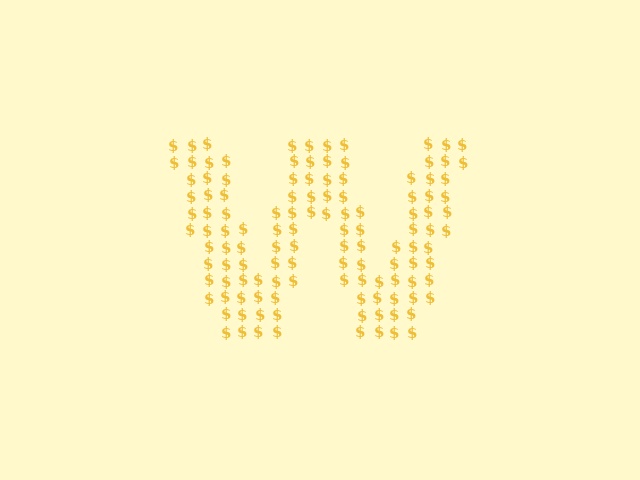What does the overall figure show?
The overall figure shows the letter W.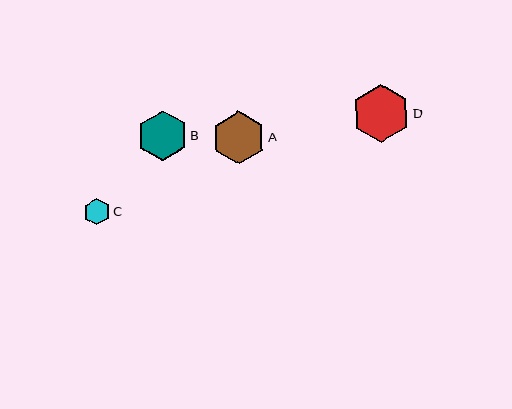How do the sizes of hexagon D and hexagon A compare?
Hexagon D and hexagon A are approximately the same size.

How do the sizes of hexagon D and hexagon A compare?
Hexagon D and hexagon A are approximately the same size.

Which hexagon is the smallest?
Hexagon C is the smallest with a size of approximately 26 pixels.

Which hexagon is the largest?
Hexagon D is the largest with a size of approximately 58 pixels.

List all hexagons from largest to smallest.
From largest to smallest: D, A, B, C.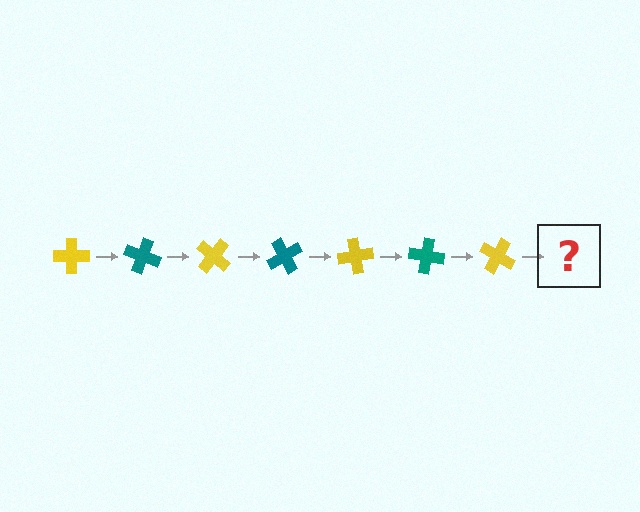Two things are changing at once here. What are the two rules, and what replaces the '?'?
The two rules are that it rotates 20 degrees each step and the color cycles through yellow and teal. The '?' should be a teal cross, rotated 140 degrees from the start.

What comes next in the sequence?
The next element should be a teal cross, rotated 140 degrees from the start.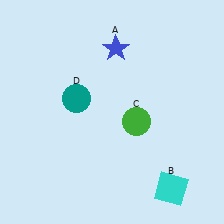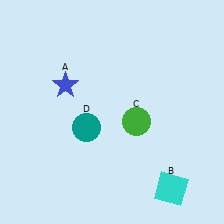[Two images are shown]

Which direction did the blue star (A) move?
The blue star (A) moved left.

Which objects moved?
The objects that moved are: the blue star (A), the teal circle (D).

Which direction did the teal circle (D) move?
The teal circle (D) moved down.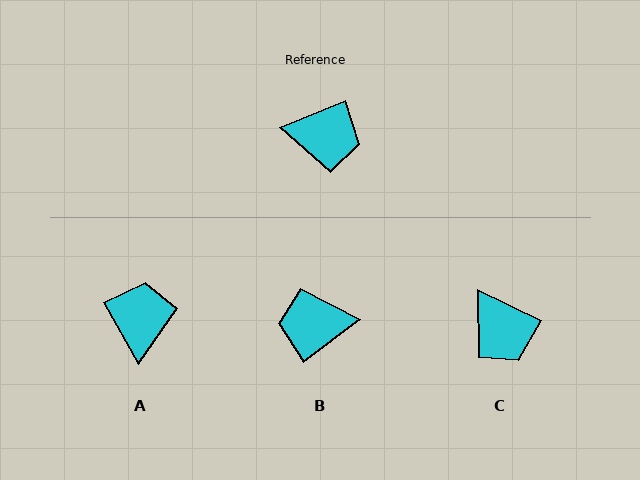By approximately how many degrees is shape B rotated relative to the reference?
Approximately 165 degrees clockwise.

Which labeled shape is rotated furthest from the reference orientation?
B, about 165 degrees away.